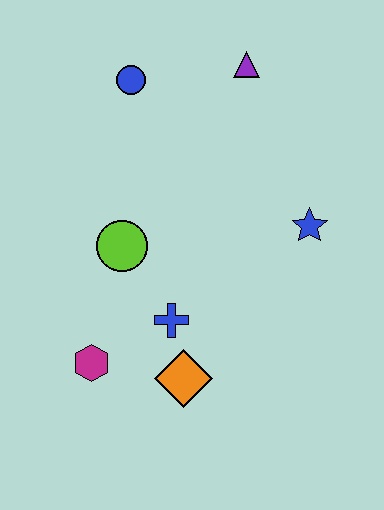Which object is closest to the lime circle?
The blue cross is closest to the lime circle.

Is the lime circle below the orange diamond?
No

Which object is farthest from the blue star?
The magenta hexagon is farthest from the blue star.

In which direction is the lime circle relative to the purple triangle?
The lime circle is below the purple triangle.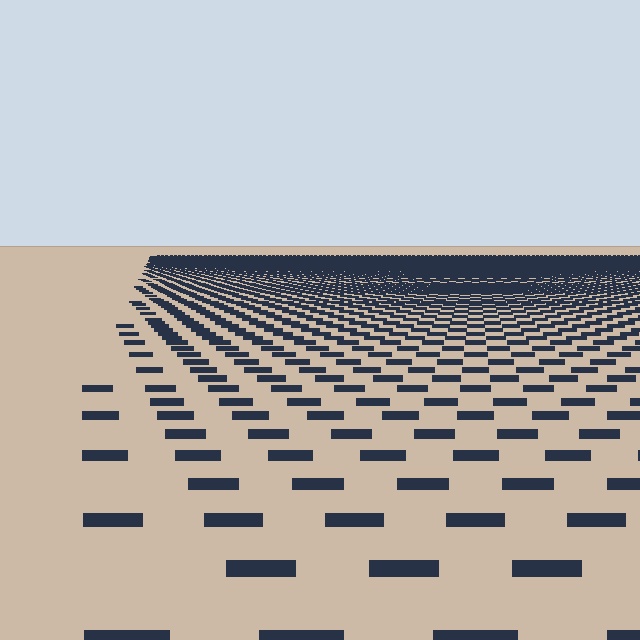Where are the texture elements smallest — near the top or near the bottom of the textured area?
Near the top.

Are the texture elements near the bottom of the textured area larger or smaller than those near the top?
Larger. Near the bottom, elements are closer to the viewer and appear at a bigger on-screen size.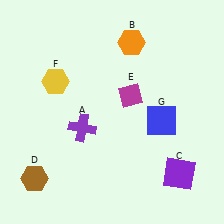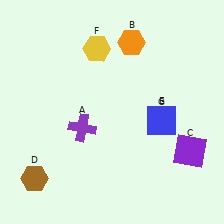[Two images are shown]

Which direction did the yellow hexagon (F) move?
The yellow hexagon (F) moved right.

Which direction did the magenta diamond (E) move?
The magenta diamond (E) moved right.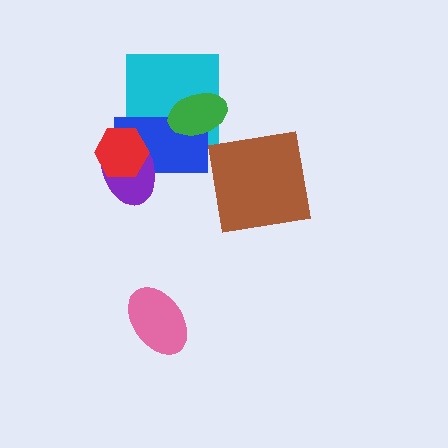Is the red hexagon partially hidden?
No, no other shape covers it.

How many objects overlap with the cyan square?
2 objects overlap with the cyan square.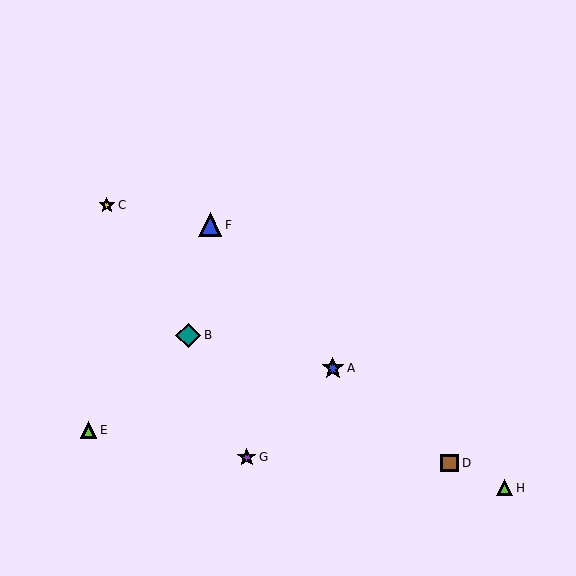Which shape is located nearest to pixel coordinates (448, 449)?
The brown square (labeled D) at (450, 463) is nearest to that location.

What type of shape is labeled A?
Shape A is a blue star.